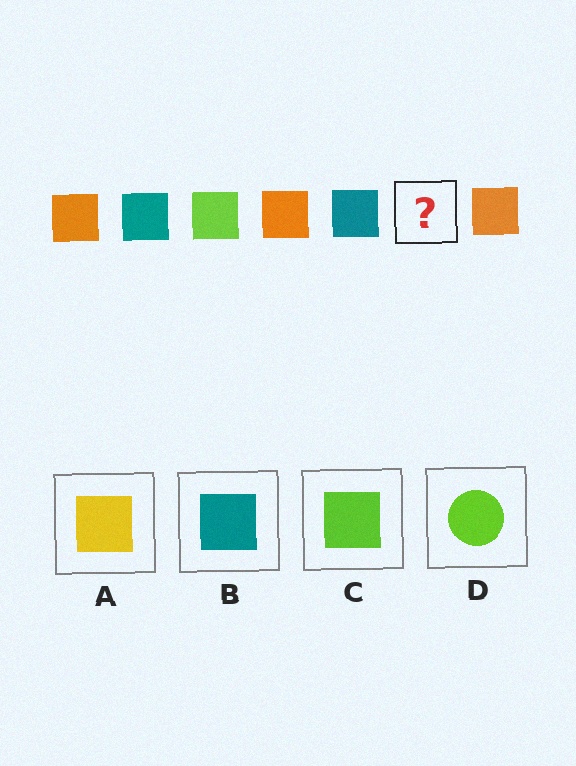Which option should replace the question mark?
Option C.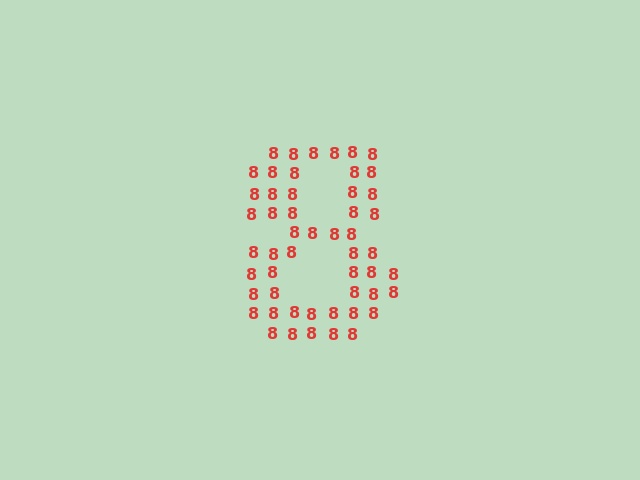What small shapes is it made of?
It is made of small digit 8's.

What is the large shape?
The large shape is the digit 8.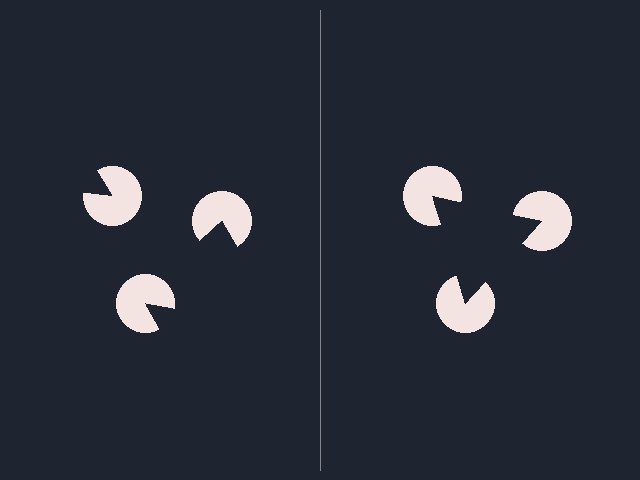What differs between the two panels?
The pac-man discs are positioned identically on both sides; only the wedge orientations differ. On the right they align to a triangle; on the left they are misaligned.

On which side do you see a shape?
An illusory triangle appears on the right side. On the left side the wedge cuts are rotated, so no coherent shape forms.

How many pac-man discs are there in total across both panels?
6 — 3 on each side.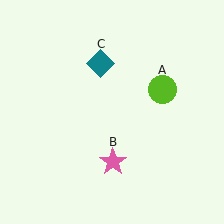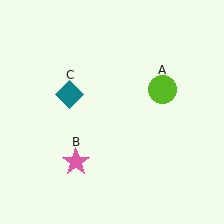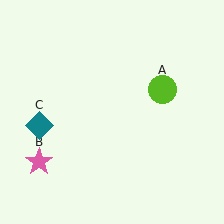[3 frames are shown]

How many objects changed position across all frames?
2 objects changed position: pink star (object B), teal diamond (object C).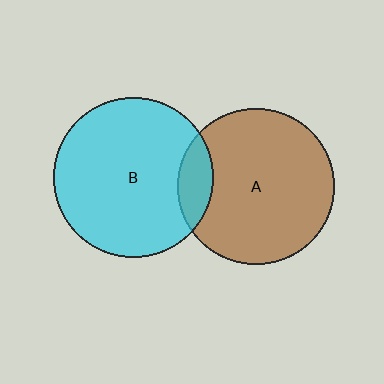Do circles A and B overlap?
Yes.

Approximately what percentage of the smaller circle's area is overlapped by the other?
Approximately 15%.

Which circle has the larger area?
Circle B (cyan).